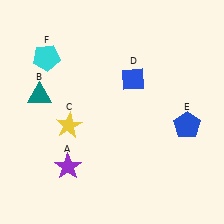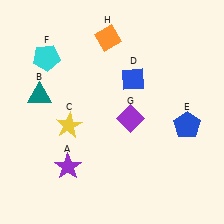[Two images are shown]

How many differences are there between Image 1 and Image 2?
There are 2 differences between the two images.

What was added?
A purple diamond (G), an orange diamond (H) were added in Image 2.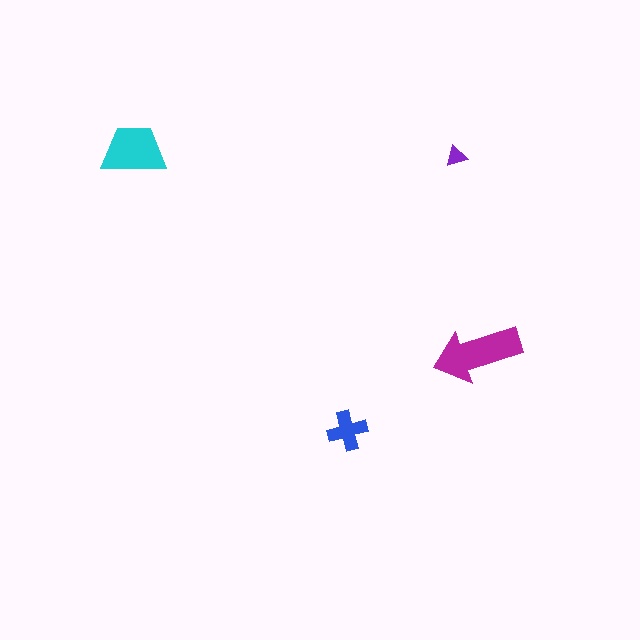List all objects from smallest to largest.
The purple triangle, the blue cross, the cyan trapezoid, the magenta arrow.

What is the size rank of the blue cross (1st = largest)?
3rd.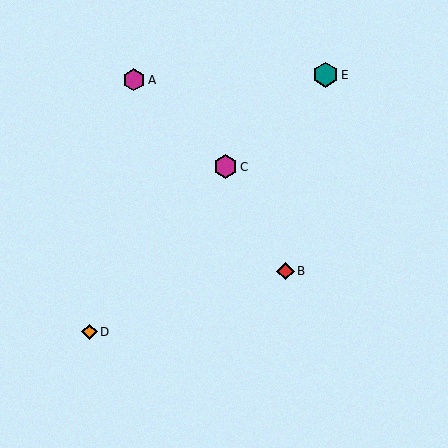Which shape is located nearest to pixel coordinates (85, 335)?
The orange diamond (labeled D) at (90, 332) is nearest to that location.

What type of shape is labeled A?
Shape A is a magenta hexagon.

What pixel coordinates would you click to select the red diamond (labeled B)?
Click at (286, 271) to select the red diamond B.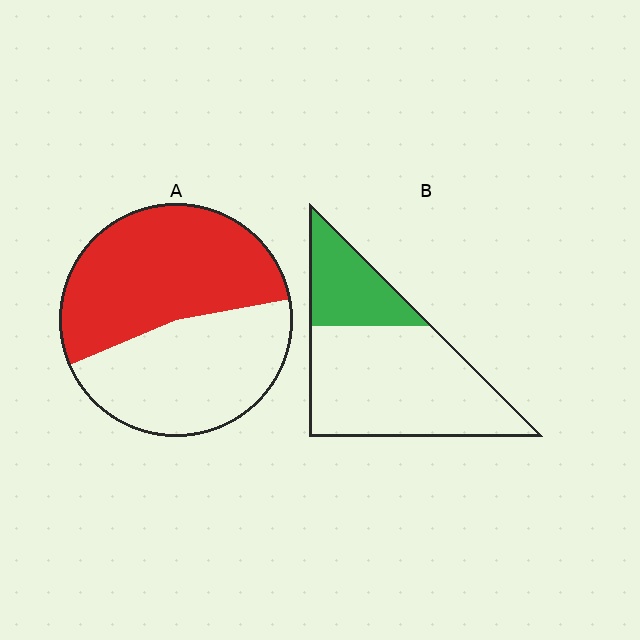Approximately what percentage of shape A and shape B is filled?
A is approximately 55% and B is approximately 30%.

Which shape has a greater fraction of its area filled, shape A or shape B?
Shape A.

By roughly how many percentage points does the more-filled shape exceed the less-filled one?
By roughly 25 percentage points (A over B).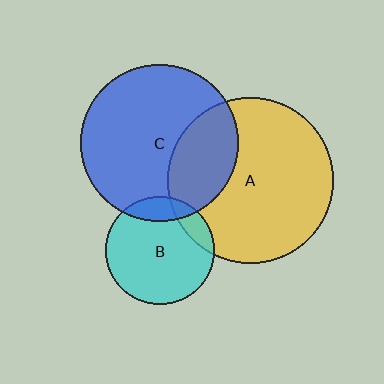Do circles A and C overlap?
Yes.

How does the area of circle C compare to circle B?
Approximately 2.1 times.